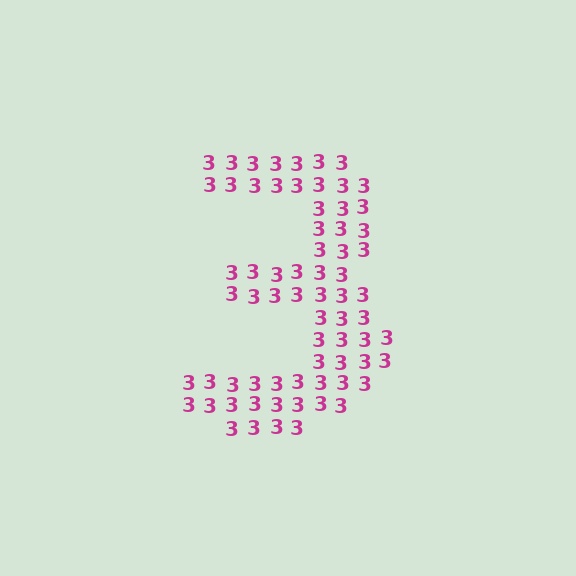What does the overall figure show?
The overall figure shows the digit 3.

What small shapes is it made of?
It is made of small digit 3's.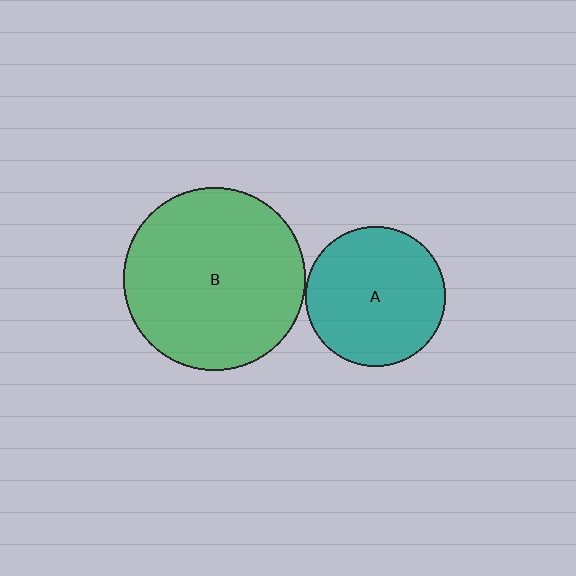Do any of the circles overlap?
No, none of the circles overlap.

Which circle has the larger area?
Circle B (green).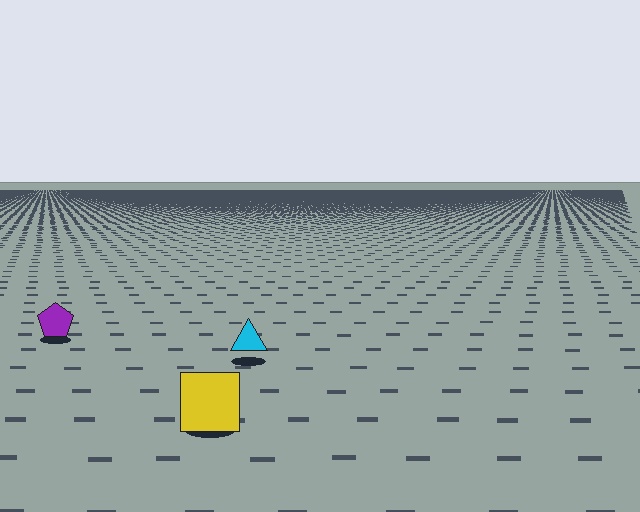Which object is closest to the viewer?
The yellow square is closest. The texture marks near it are larger and more spread out.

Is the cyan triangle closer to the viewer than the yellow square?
No. The yellow square is closer — you can tell from the texture gradient: the ground texture is coarser near it.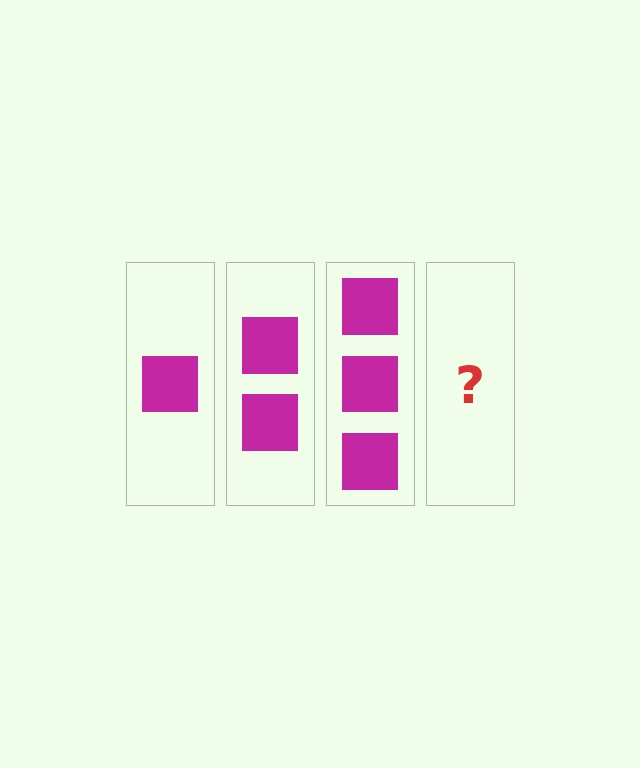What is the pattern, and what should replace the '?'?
The pattern is that each step adds one more square. The '?' should be 4 squares.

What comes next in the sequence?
The next element should be 4 squares.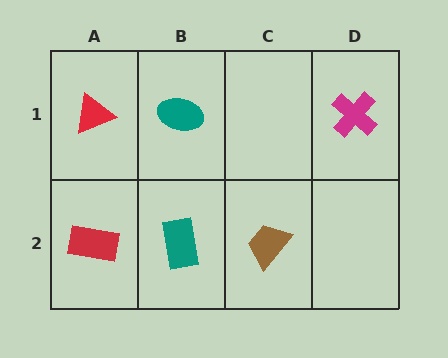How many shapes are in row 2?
3 shapes.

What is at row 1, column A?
A red triangle.